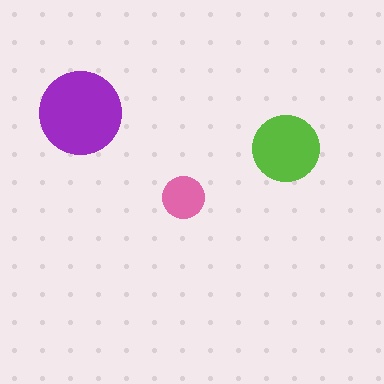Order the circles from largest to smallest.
the purple one, the lime one, the pink one.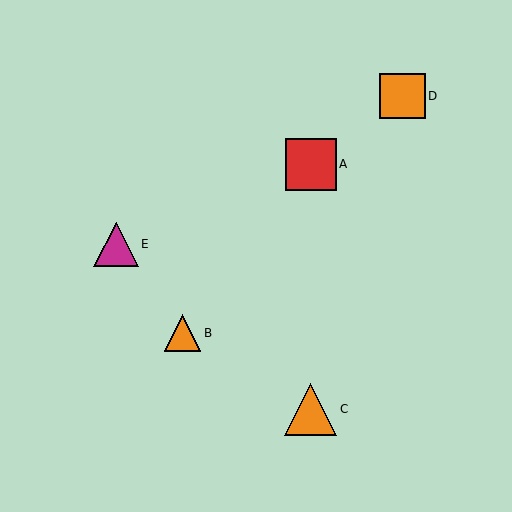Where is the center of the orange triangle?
The center of the orange triangle is at (311, 409).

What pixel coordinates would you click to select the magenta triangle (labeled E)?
Click at (116, 244) to select the magenta triangle E.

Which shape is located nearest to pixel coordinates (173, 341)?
The orange triangle (labeled B) at (182, 333) is nearest to that location.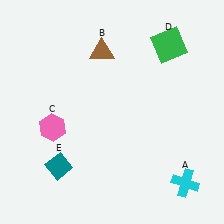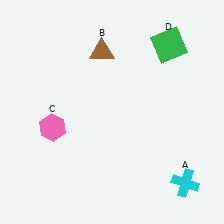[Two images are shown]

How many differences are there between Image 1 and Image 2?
There is 1 difference between the two images.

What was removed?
The teal diamond (E) was removed in Image 2.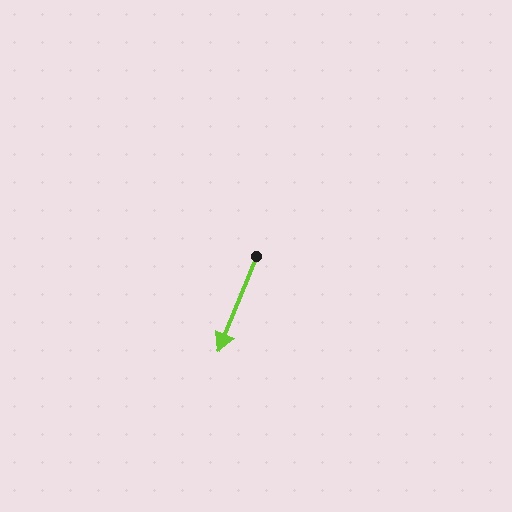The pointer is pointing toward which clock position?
Roughly 7 o'clock.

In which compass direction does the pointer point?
South.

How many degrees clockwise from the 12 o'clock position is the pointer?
Approximately 202 degrees.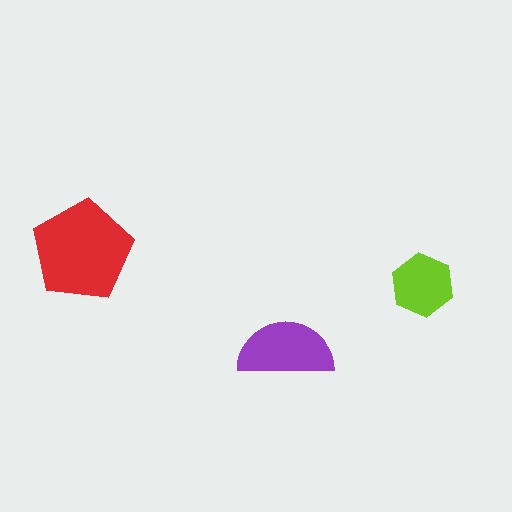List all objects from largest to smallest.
The red pentagon, the purple semicircle, the lime hexagon.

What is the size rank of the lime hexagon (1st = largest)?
3rd.